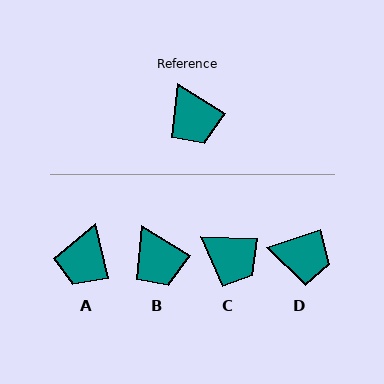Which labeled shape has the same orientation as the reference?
B.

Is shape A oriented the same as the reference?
No, it is off by about 44 degrees.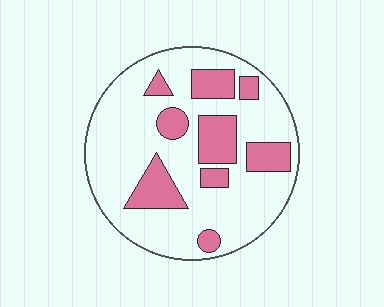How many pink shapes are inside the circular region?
9.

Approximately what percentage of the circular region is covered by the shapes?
Approximately 25%.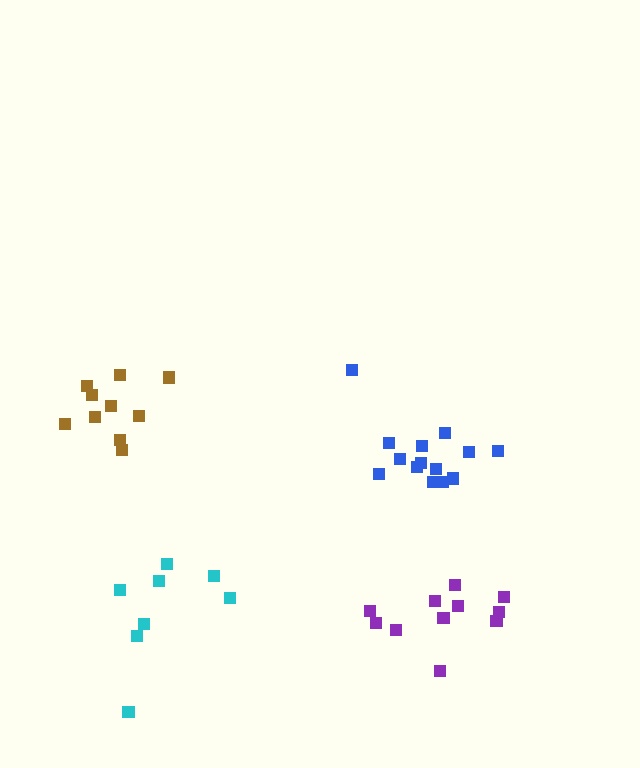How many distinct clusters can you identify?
There are 4 distinct clusters.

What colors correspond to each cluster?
The clusters are colored: purple, brown, blue, cyan.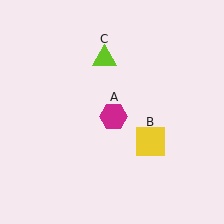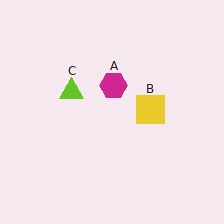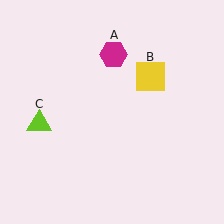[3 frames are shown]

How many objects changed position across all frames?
3 objects changed position: magenta hexagon (object A), yellow square (object B), lime triangle (object C).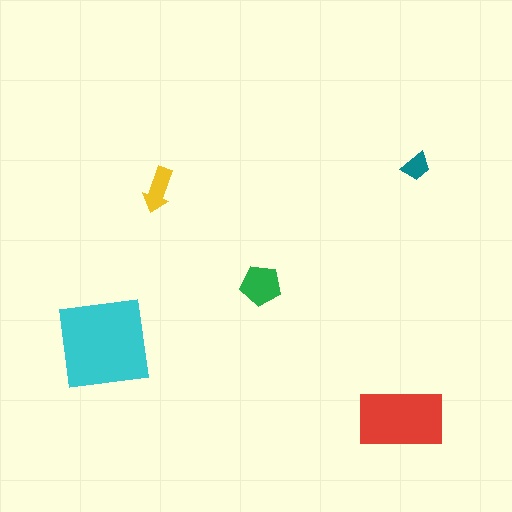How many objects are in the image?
There are 5 objects in the image.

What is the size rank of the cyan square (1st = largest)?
1st.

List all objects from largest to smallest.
The cyan square, the red rectangle, the green pentagon, the yellow arrow, the teal trapezoid.